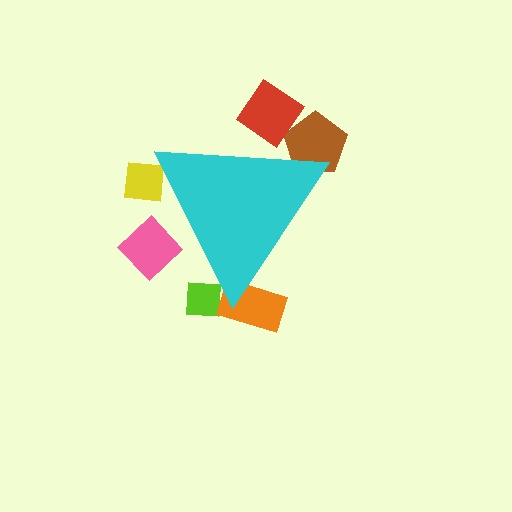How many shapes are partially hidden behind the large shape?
6 shapes are partially hidden.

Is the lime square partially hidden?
Yes, the lime square is partially hidden behind the cyan triangle.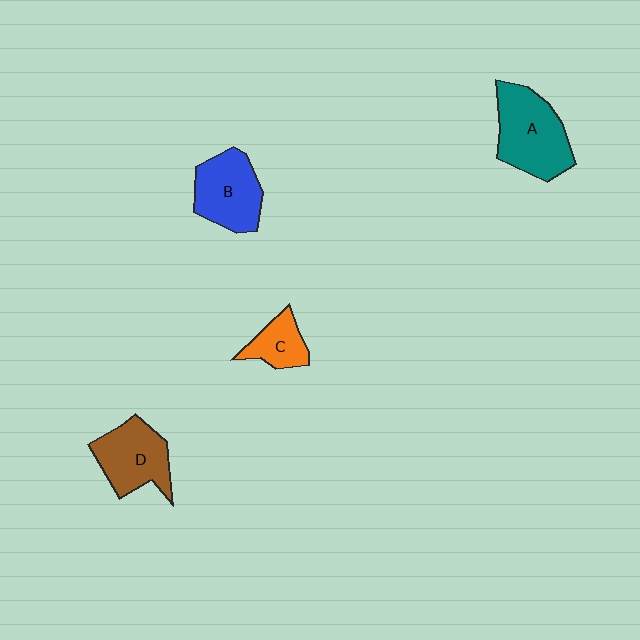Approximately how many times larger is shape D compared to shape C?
Approximately 1.7 times.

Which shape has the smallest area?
Shape C (orange).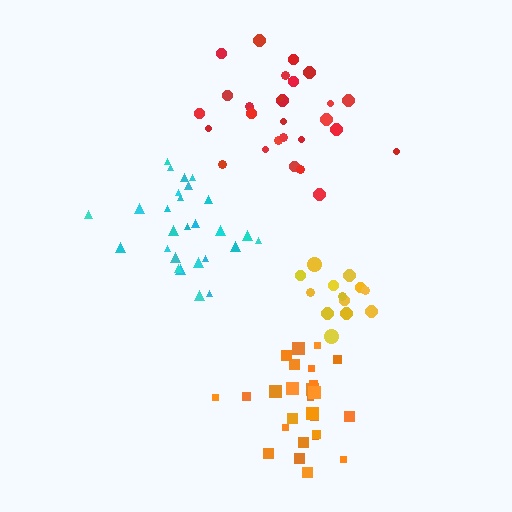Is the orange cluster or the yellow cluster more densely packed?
Yellow.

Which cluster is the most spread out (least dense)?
Red.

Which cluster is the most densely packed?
Yellow.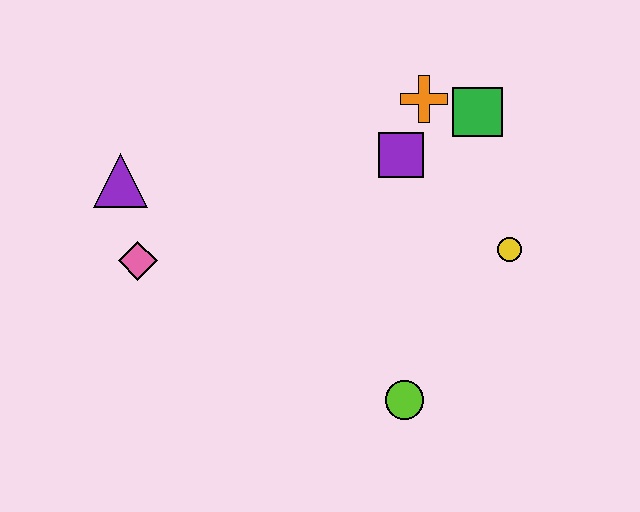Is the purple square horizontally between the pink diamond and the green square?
Yes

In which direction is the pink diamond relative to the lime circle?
The pink diamond is to the left of the lime circle.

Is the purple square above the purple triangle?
Yes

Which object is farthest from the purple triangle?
The yellow circle is farthest from the purple triangle.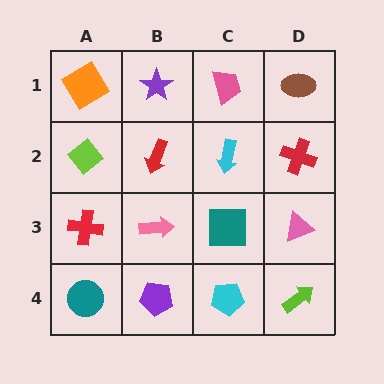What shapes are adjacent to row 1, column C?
A cyan arrow (row 2, column C), a purple star (row 1, column B), a brown ellipse (row 1, column D).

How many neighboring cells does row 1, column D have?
2.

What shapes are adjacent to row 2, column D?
A brown ellipse (row 1, column D), a pink triangle (row 3, column D), a cyan arrow (row 2, column C).